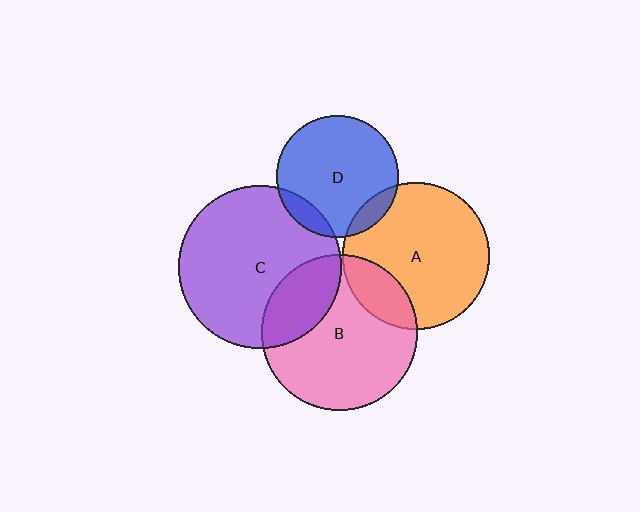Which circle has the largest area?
Circle C (purple).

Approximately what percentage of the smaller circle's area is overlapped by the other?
Approximately 20%.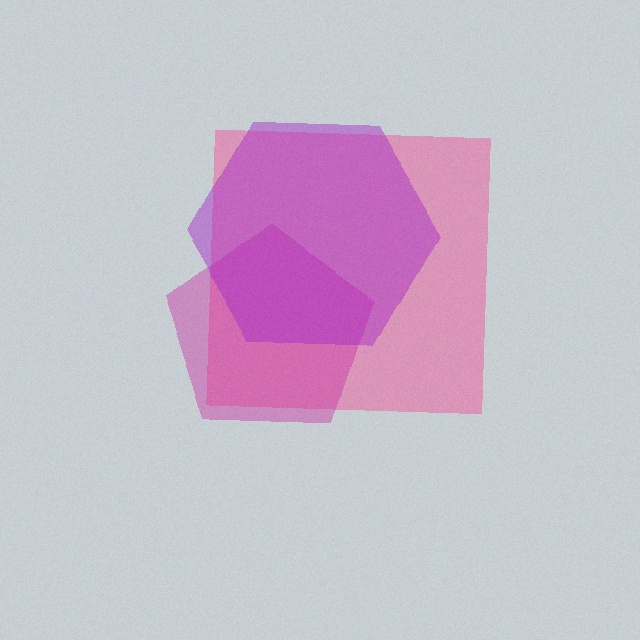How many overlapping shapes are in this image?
There are 3 overlapping shapes in the image.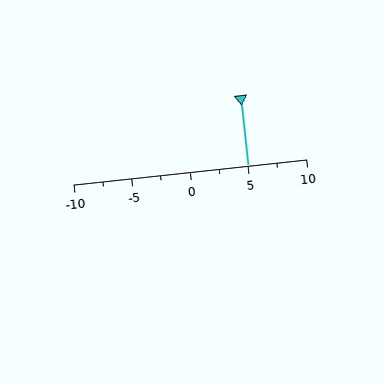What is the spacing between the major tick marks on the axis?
The major ticks are spaced 5 apart.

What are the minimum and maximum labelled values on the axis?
The axis runs from -10 to 10.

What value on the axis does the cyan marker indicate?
The marker indicates approximately 5.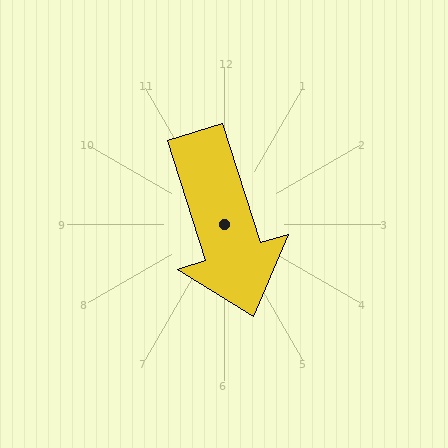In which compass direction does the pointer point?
South.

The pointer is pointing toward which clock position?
Roughly 5 o'clock.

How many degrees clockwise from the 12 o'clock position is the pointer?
Approximately 162 degrees.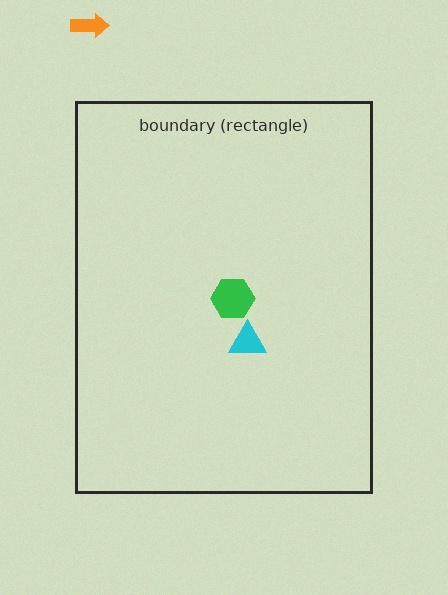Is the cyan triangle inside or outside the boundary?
Inside.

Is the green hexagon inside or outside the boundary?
Inside.